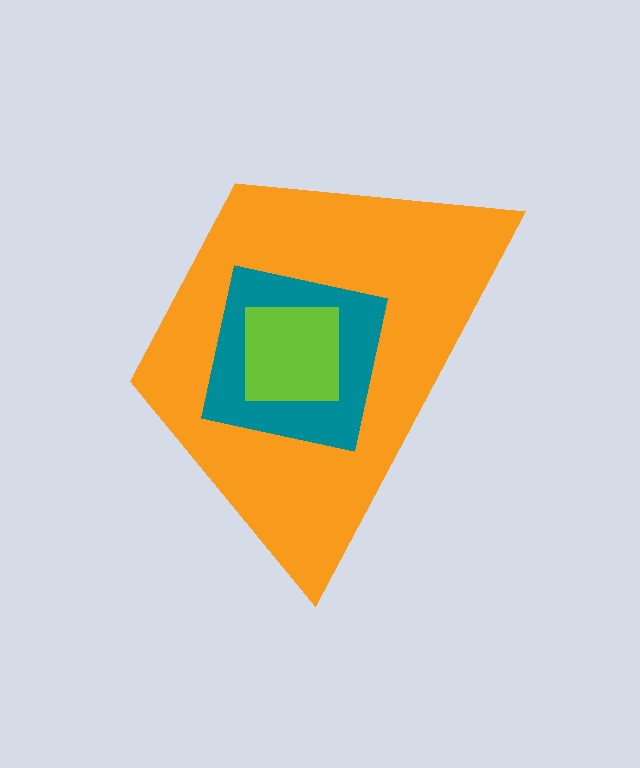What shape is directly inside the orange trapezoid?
The teal square.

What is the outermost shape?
The orange trapezoid.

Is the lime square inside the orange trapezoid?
Yes.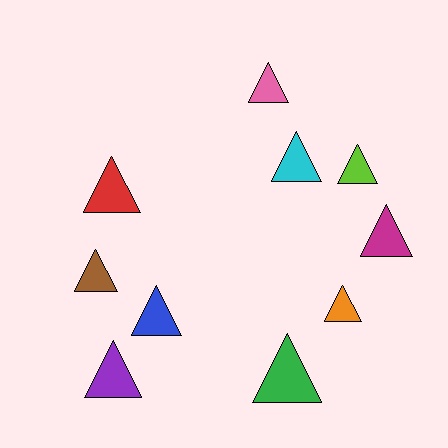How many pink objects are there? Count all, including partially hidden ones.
There is 1 pink object.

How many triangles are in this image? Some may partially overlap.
There are 10 triangles.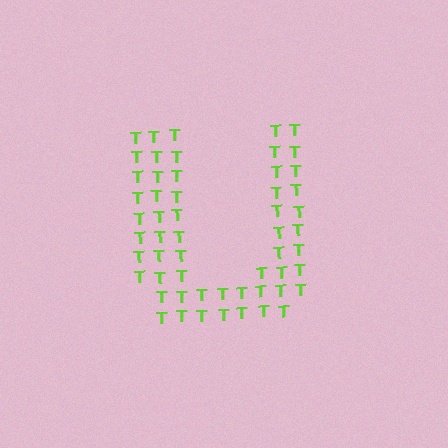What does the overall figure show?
The overall figure shows the letter U.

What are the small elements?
The small elements are letter T's.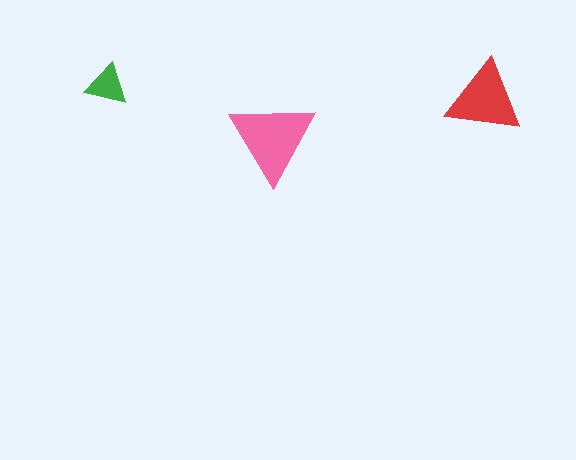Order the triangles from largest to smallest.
the pink one, the red one, the green one.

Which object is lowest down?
The pink triangle is bottommost.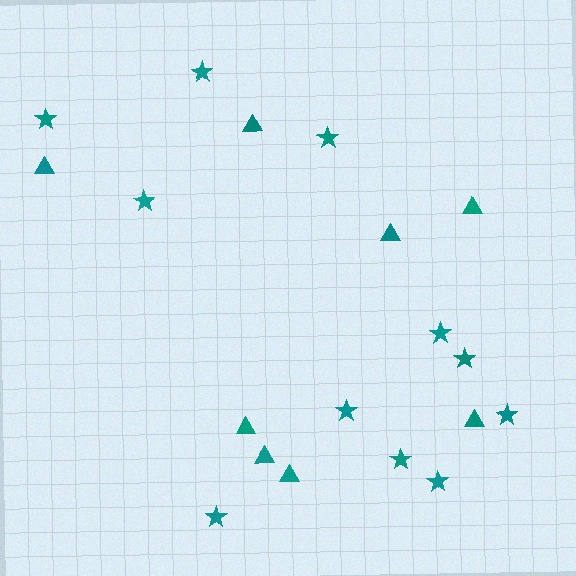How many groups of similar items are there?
There are 2 groups: one group of stars (11) and one group of triangles (8).